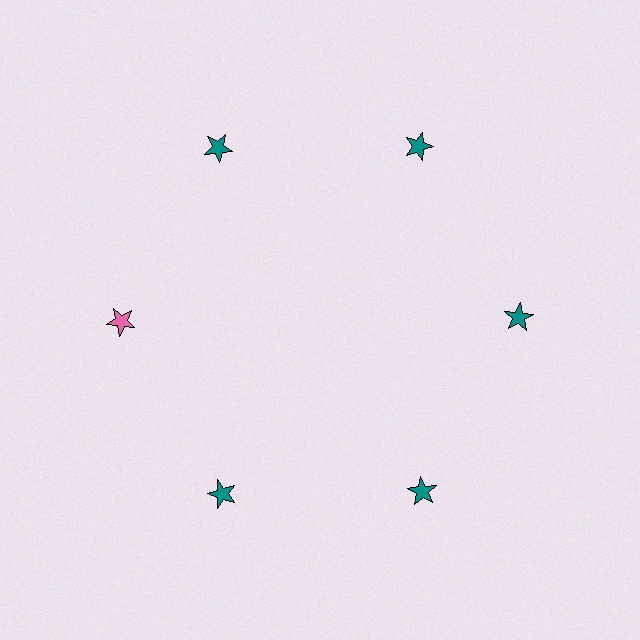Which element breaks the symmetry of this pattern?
The pink star at roughly the 9 o'clock position breaks the symmetry. All other shapes are teal stars.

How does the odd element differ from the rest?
It has a different color: pink instead of teal.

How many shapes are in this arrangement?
There are 6 shapes arranged in a ring pattern.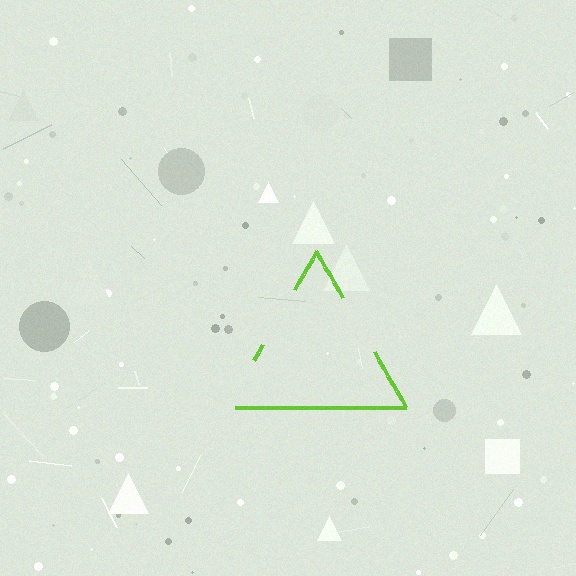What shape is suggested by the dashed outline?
The dashed outline suggests a triangle.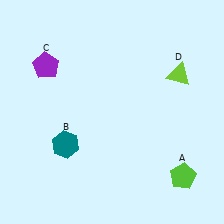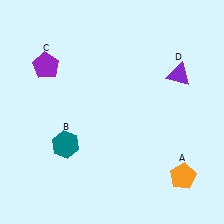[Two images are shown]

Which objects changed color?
A changed from lime to orange. D changed from lime to purple.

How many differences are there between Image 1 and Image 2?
There are 2 differences between the two images.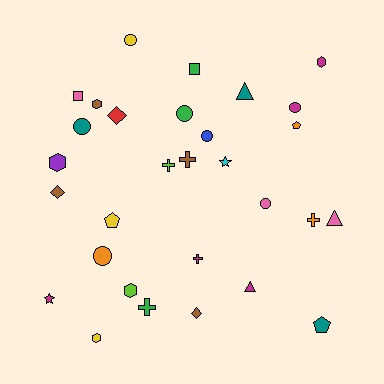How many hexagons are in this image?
There are 5 hexagons.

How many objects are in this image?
There are 30 objects.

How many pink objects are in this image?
There are 3 pink objects.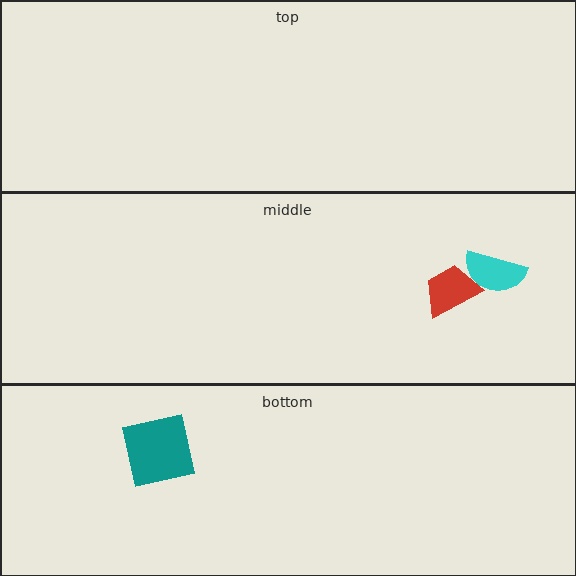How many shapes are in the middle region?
2.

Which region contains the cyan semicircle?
The middle region.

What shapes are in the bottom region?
The teal square.